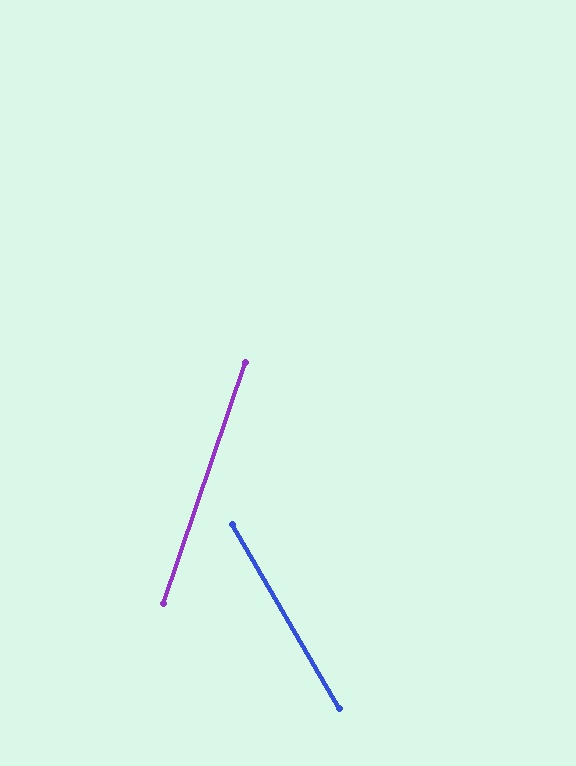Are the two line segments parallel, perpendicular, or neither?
Neither parallel nor perpendicular — they differ by about 49°.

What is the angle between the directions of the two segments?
Approximately 49 degrees.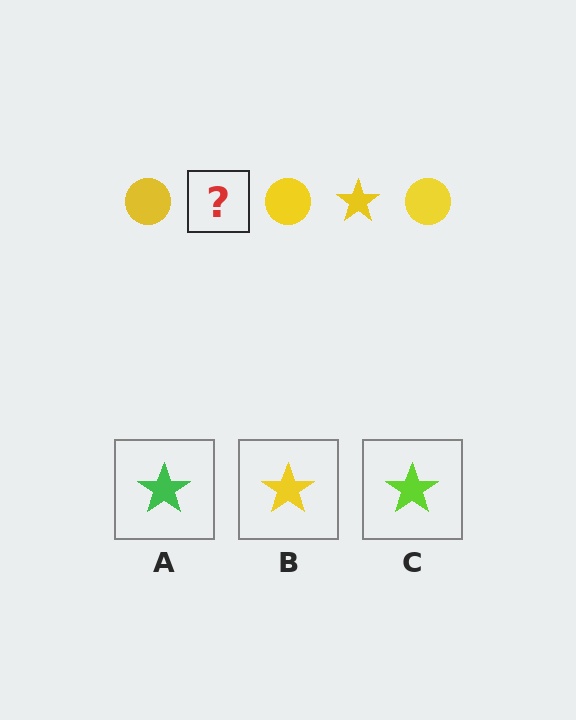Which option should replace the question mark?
Option B.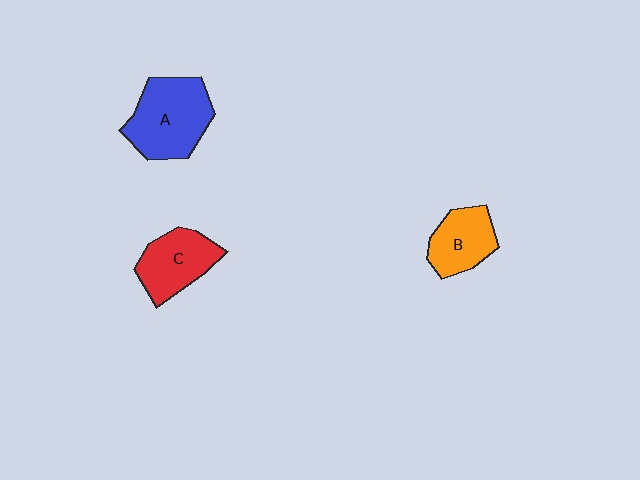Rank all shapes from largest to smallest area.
From largest to smallest: A (blue), C (red), B (orange).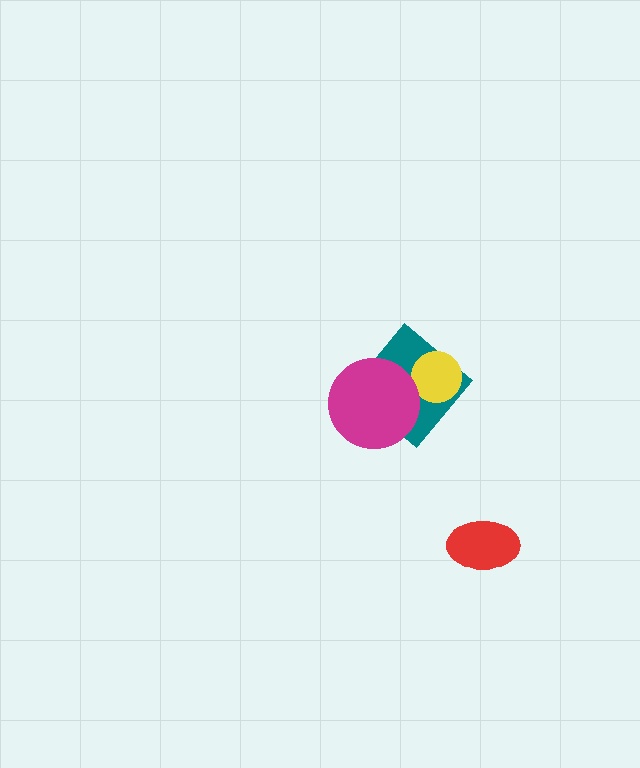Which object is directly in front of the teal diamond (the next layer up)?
The yellow circle is directly in front of the teal diamond.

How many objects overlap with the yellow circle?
1 object overlaps with the yellow circle.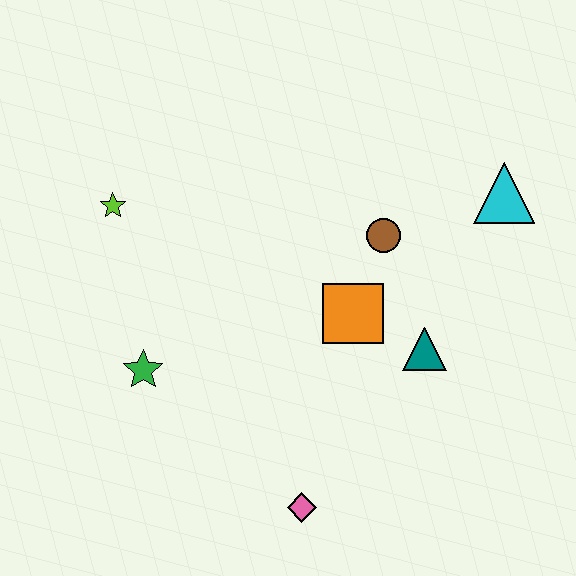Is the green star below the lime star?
Yes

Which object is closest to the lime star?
The green star is closest to the lime star.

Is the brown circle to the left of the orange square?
No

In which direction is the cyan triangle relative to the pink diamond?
The cyan triangle is above the pink diamond.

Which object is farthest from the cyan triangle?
The green star is farthest from the cyan triangle.